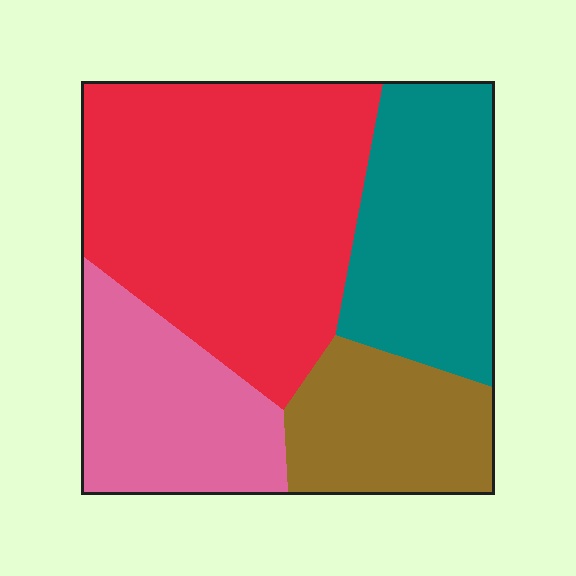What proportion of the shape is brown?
Brown takes up about one sixth (1/6) of the shape.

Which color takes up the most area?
Red, at roughly 40%.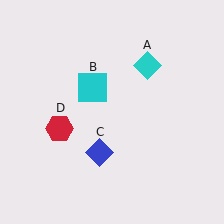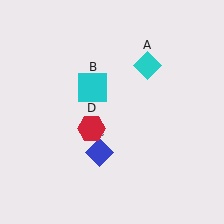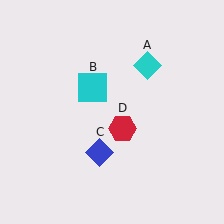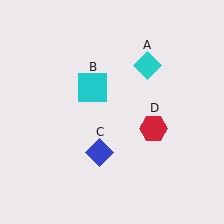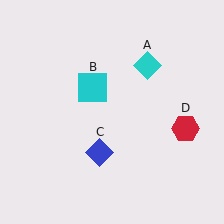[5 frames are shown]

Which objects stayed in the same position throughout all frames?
Cyan diamond (object A) and cyan square (object B) and blue diamond (object C) remained stationary.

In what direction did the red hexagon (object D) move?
The red hexagon (object D) moved right.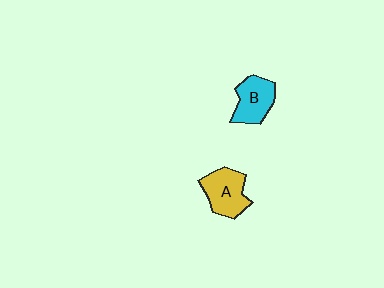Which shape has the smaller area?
Shape B (cyan).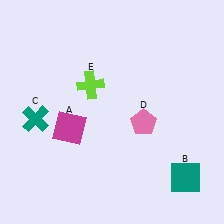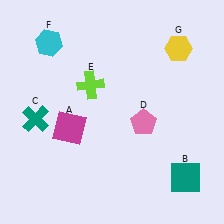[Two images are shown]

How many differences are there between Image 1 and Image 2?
There are 2 differences between the two images.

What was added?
A cyan hexagon (F), a yellow hexagon (G) were added in Image 2.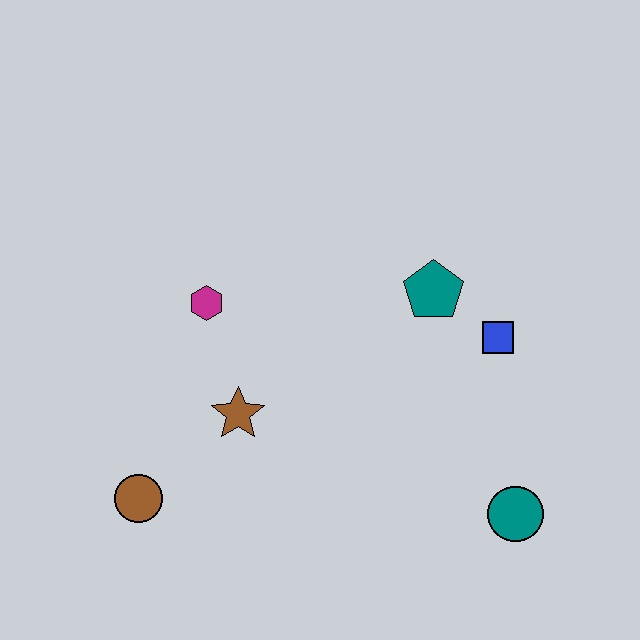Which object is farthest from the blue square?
The brown circle is farthest from the blue square.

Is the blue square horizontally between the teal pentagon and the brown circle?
No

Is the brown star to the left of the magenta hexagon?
No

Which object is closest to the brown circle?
The brown star is closest to the brown circle.